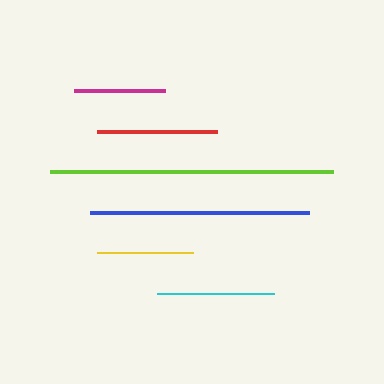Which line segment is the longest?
The lime line is the longest at approximately 283 pixels.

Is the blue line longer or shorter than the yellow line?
The blue line is longer than the yellow line.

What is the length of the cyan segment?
The cyan segment is approximately 117 pixels long.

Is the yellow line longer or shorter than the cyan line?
The cyan line is longer than the yellow line.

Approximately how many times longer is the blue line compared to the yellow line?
The blue line is approximately 2.3 times the length of the yellow line.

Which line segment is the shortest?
The magenta line is the shortest at approximately 91 pixels.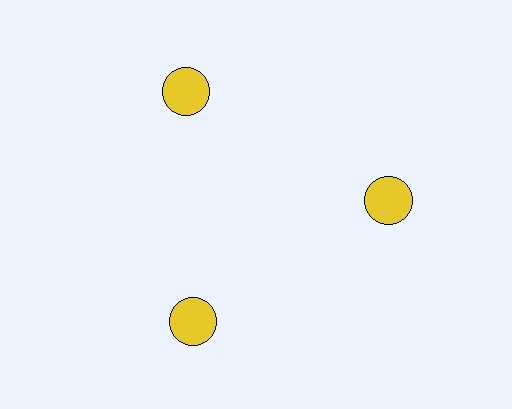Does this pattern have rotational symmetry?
Yes, this pattern has 3-fold rotational symmetry. It looks the same after rotating 120 degrees around the center.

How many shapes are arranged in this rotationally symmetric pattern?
There are 3 shapes, arranged in 3 groups of 1.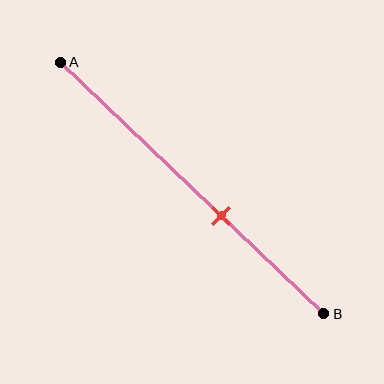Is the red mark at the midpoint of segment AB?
No, the mark is at about 60% from A, not at the 50% midpoint.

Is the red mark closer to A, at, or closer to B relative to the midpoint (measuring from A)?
The red mark is closer to point B than the midpoint of segment AB.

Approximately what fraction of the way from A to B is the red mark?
The red mark is approximately 60% of the way from A to B.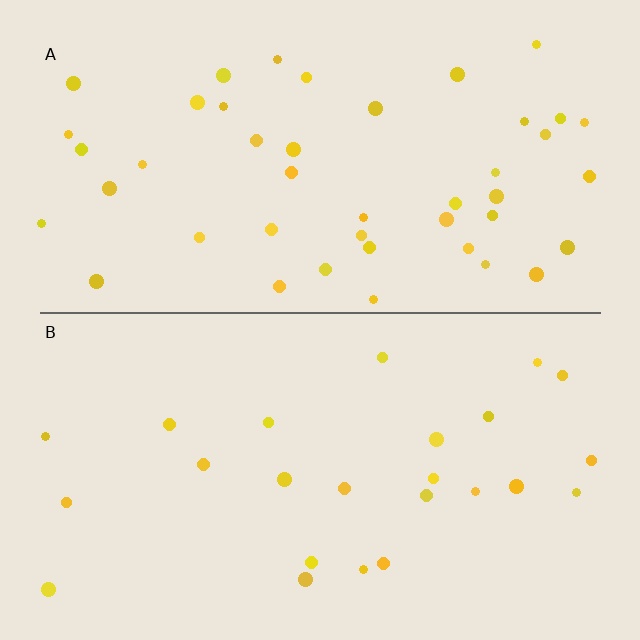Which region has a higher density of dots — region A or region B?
A (the top).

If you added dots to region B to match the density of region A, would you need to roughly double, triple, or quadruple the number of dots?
Approximately double.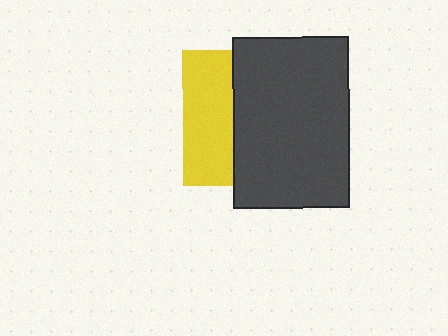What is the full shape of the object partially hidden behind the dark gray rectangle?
The partially hidden object is a yellow square.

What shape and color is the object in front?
The object in front is a dark gray rectangle.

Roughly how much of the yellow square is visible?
A small part of it is visible (roughly 37%).